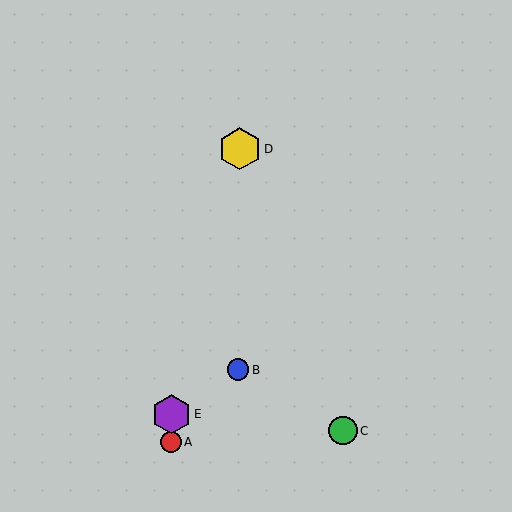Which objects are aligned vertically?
Objects A, E are aligned vertically.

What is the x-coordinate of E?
Object E is at x≈171.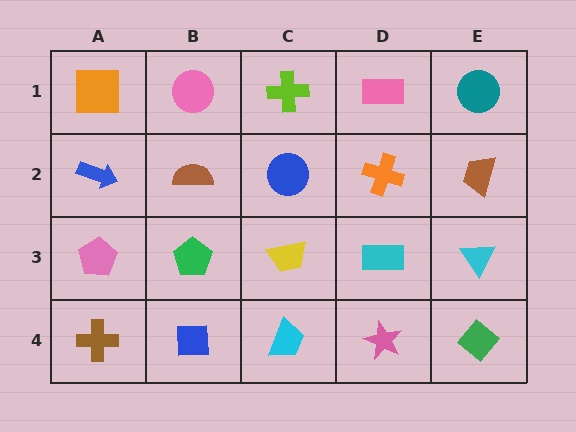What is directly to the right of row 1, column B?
A lime cross.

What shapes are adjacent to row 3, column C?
A blue circle (row 2, column C), a cyan trapezoid (row 4, column C), a green pentagon (row 3, column B), a cyan rectangle (row 3, column D).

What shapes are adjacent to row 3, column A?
A blue arrow (row 2, column A), a brown cross (row 4, column A), a green pentagon (row 3, column B).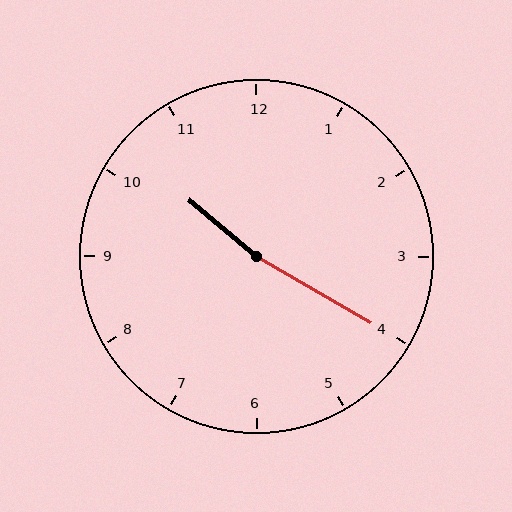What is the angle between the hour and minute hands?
Approximately 170 degrees.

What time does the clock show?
10:20.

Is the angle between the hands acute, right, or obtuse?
It is obtuse.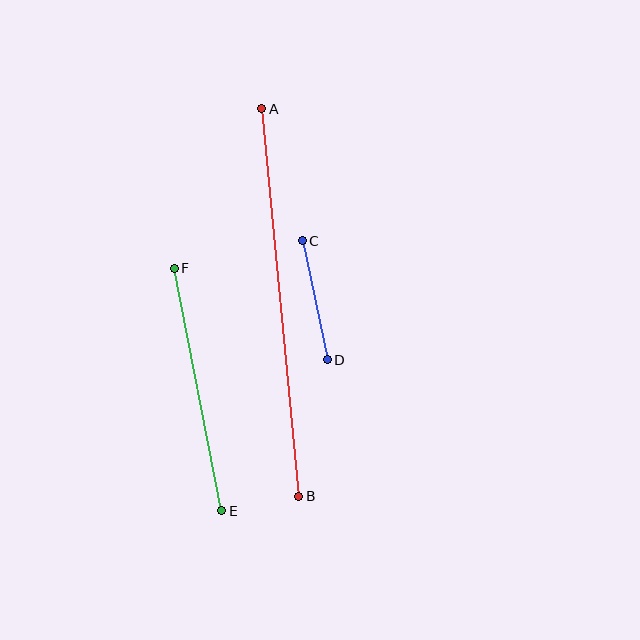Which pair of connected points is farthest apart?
Points A and B are farthest apart.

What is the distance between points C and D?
The distance is approximately 122 pixels.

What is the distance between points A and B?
The distance is approximately 389 pixels.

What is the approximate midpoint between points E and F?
The midpoint is at approximately (198, 389) pixels.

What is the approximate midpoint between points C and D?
The midpoint is at approximately (315, 300) pixels.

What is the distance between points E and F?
The distance is approximately 247 pixels.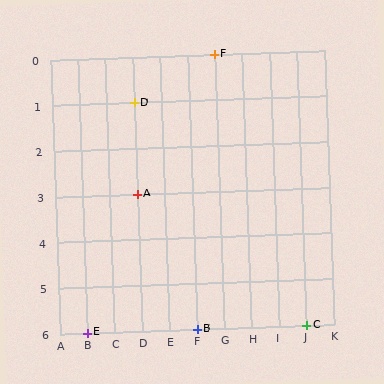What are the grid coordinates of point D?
Point D is at grid coordinates (D, 1).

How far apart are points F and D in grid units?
Points F and D are 3 columns and 1 row apart (about 3.2 grid units diagonally).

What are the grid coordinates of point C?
Point C is at grid coordinates (J, 6).